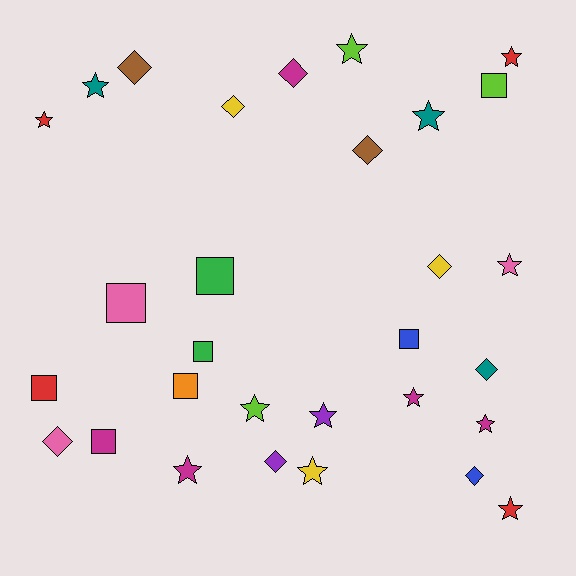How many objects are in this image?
There are 30 objects.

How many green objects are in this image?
There are 2 green objects.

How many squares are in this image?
There are 8 squares.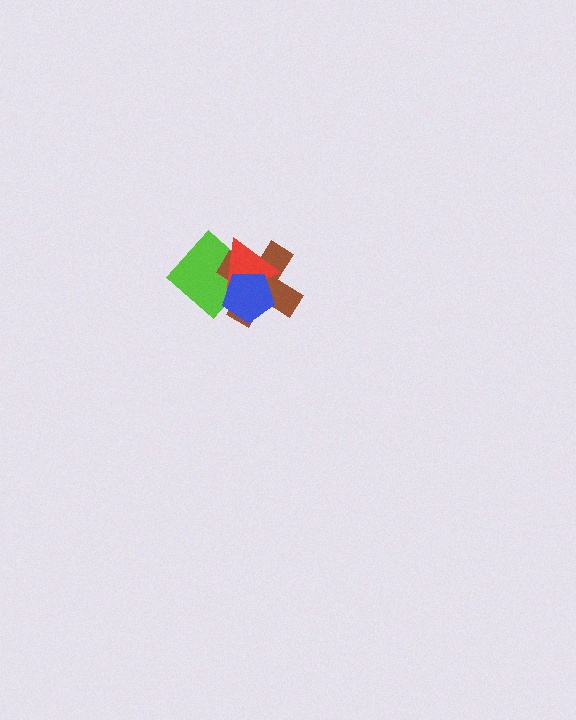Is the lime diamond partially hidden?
Yes, it is partially covered by another shape.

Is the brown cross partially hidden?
Yes, it is partially covered by another shape.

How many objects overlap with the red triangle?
3 objects overlap with the red triangle.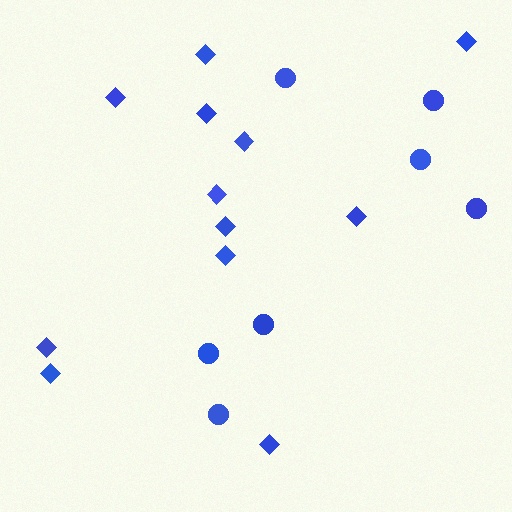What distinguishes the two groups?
There are 2 groups: one group of diamonds (12) and one group of circles (7).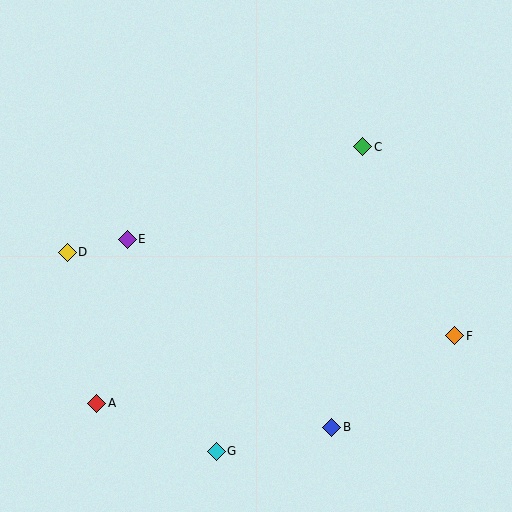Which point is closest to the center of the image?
Point E at (127, 239) is closest to the center.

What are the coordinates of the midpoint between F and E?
The midpoint between F and E is at (291, 288).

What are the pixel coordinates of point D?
Point D is at (67, 252).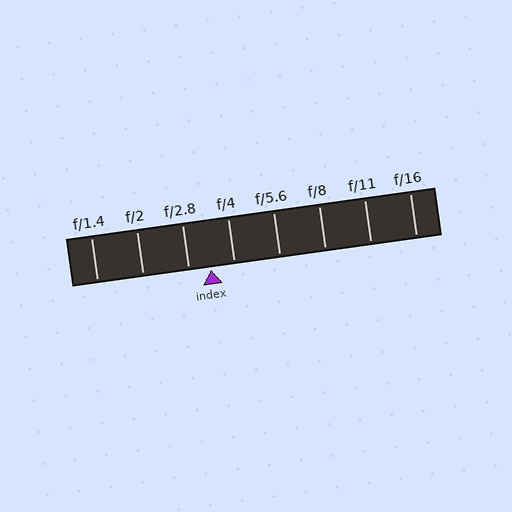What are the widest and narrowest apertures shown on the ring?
The widest aperture shown is f/1.4 and the narrowest is f/16.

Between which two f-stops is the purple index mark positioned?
The index mark is between f/2.8 and f/4.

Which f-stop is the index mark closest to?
The index mark is closest to f/2.8.